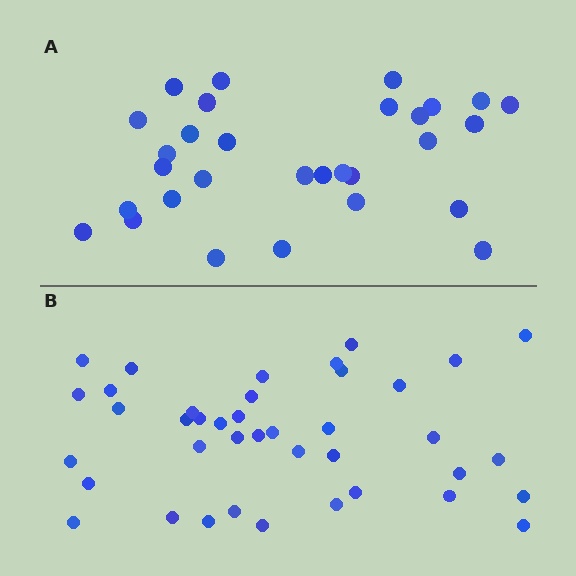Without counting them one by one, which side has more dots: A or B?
Region B (the bottom region) has more dots.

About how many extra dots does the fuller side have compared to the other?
Region B has roughly 10 or so more dots than region A.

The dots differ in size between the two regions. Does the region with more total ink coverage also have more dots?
No. Region A has more total ink coverage because its dots are larger, but region B actually contains more individual dots. Total area can be misleading — the number of items is what matters here.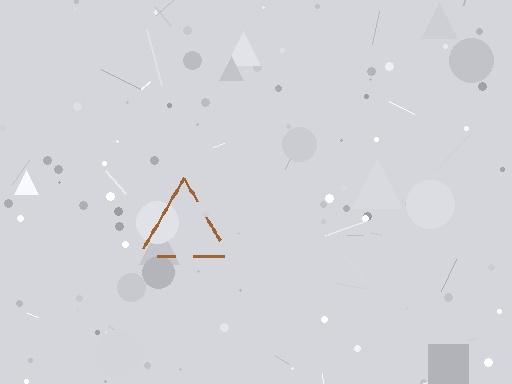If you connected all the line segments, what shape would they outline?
They would outline a triangle.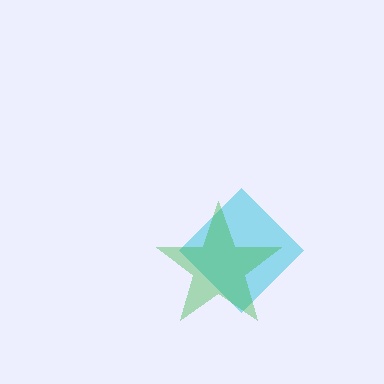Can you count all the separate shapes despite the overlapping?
Yes, there are 2 separate shapes.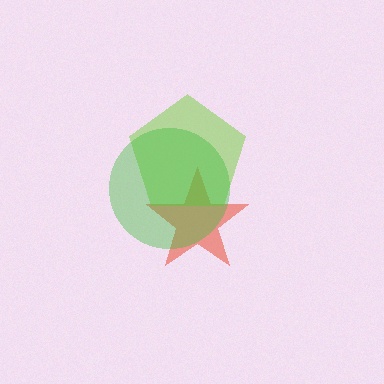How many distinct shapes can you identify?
There are 3 distinct shapes: a red star, a lime pentagon, a green circle.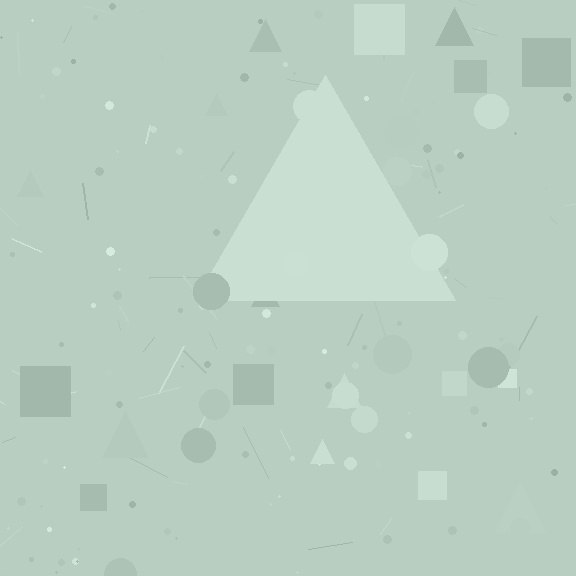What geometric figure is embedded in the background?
A triangle is embedded in the background.